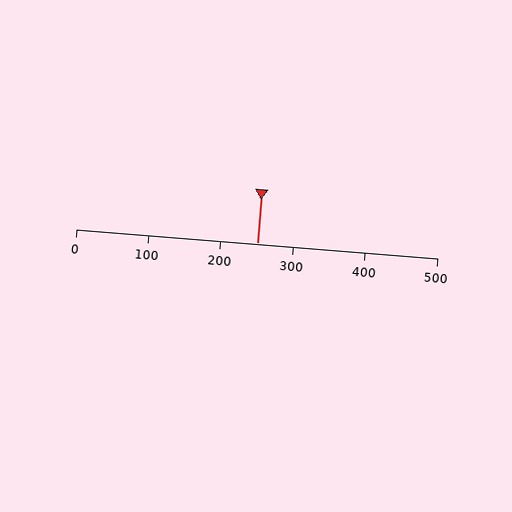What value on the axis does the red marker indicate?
The marker indicates approximately 250.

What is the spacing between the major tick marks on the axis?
The major ticks are spaced 100 apart.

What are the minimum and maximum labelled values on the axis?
The axis runs from 0 to 500.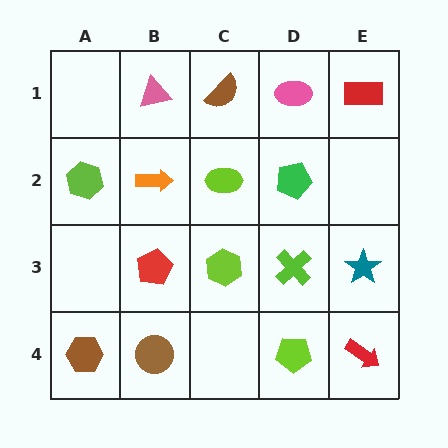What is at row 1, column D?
A pink ellipse.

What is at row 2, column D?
A green pentagon.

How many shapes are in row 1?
4 shapes.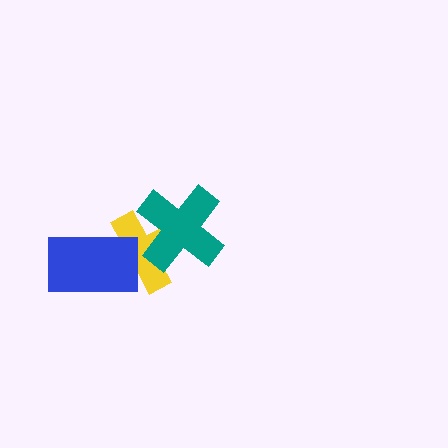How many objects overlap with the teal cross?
1 object overlaps with the teal cross.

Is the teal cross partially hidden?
No, no other shape covers it.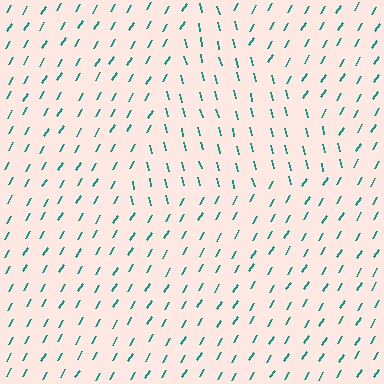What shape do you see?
I see a triangle.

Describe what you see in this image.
The image is filled with small teal line segments. A triangle region in the image has lines oriented differently from the surrounding lines, creating a visible texture boundary.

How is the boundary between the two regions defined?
The boundary is defined purely by a change in line orientation (approximately 45 degrees difference). All lines are the same color and thickness.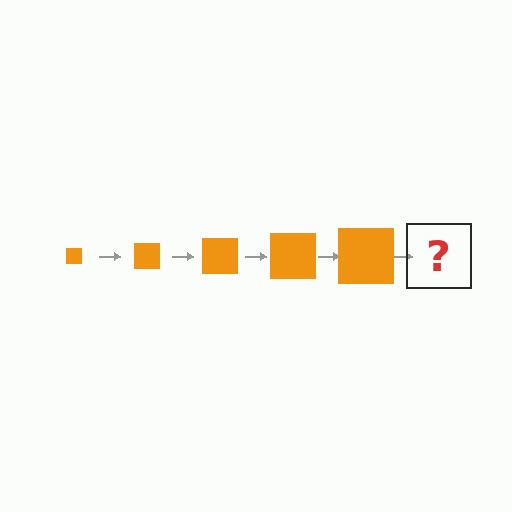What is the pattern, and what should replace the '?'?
The pattern is that the square gets progressively larger each step. The '?' should be an orange square, larger than the previous one.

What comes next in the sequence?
The next element should be an orange square, larger than the previous one.